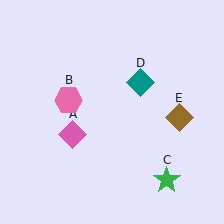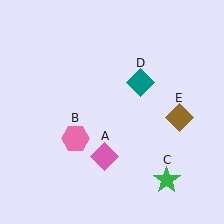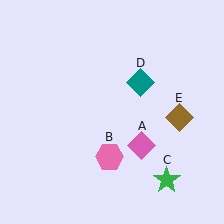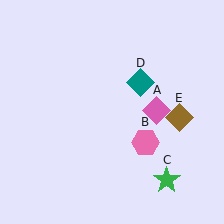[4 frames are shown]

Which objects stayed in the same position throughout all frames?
Green star (object C) and teal diamond (object D) and brown diamond (object E) remained stationary.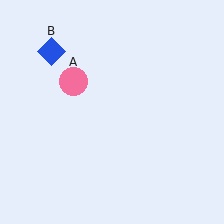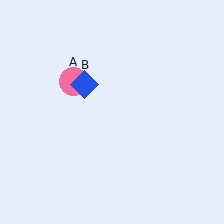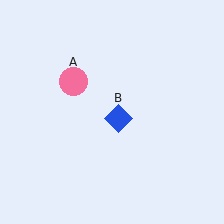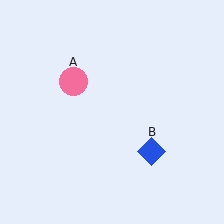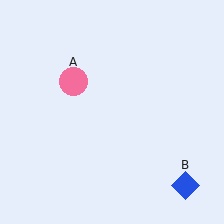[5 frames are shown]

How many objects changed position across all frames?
1 object changed position: blue diamond (object B).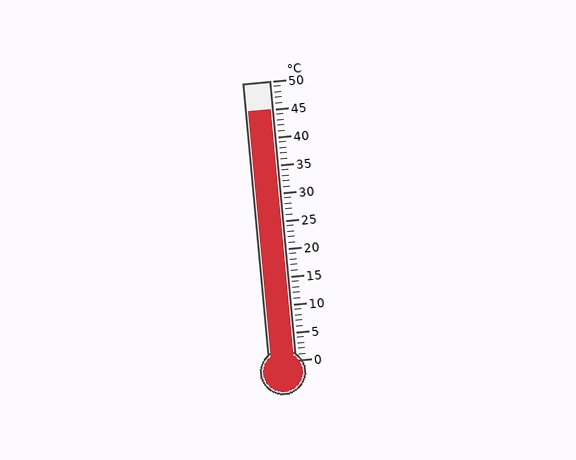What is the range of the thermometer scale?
The thermometer scale ranges from 0°C to 50°C.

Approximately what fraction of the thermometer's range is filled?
The thermometer is filled to approximately 90% of its range.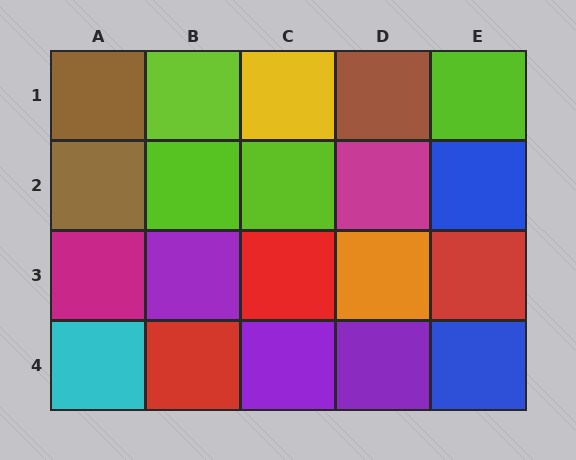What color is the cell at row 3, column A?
Magenta.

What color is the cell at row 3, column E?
Red.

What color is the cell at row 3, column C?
Red.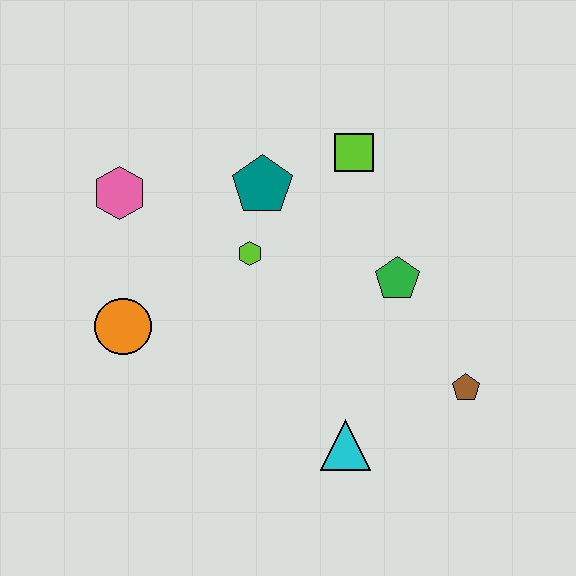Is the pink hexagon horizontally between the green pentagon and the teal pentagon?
No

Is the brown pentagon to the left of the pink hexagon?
No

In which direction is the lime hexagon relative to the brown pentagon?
The lime hexagon is to the left of the brown pentagon.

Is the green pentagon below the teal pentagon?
Yes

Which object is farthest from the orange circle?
The brown pentagon is farthest from the orange circle.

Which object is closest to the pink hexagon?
The orange circle is closest to the pink hexagon.